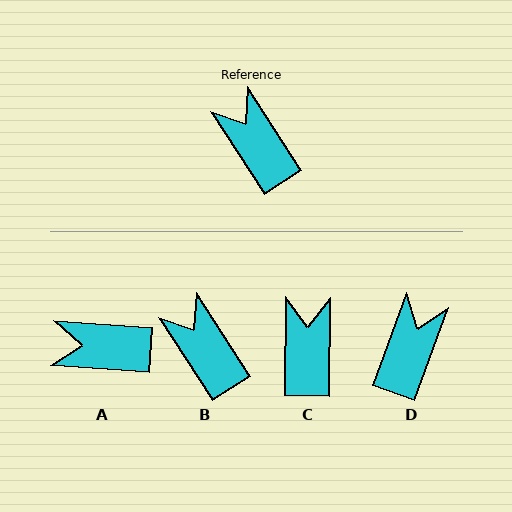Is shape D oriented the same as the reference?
No, it is off by about 53 degrees.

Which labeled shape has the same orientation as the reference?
B.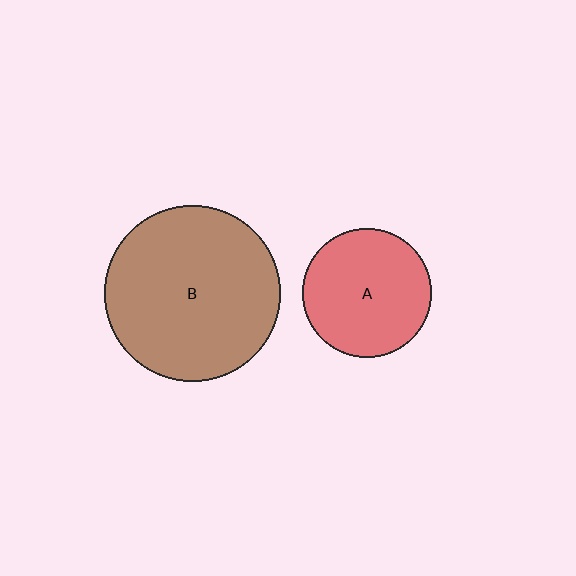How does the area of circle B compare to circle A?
Approximately 1.9 times.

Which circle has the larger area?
Circle B (brown).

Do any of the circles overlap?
No, none of the circles overlap.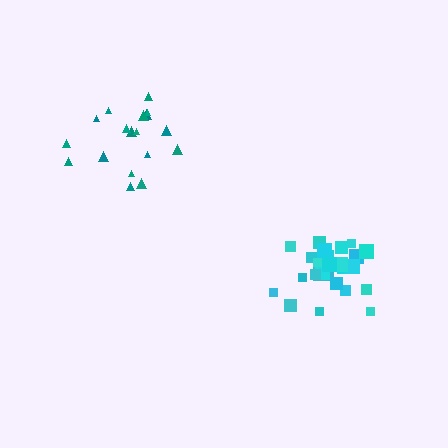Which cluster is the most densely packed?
Cyan.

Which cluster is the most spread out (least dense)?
Teal.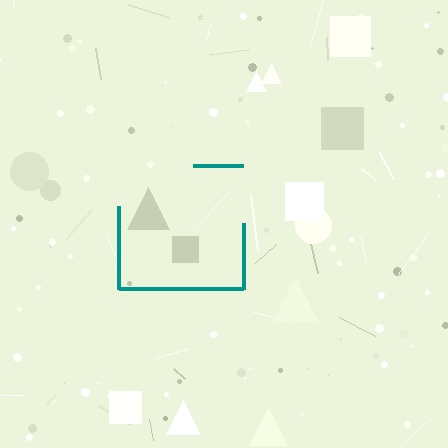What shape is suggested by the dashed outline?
The dashed outline suggests a square.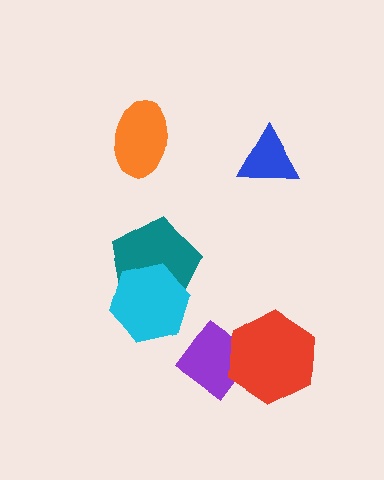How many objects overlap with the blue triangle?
0 objects overlap with the blue triangle.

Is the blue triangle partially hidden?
No, no other shape covers it.